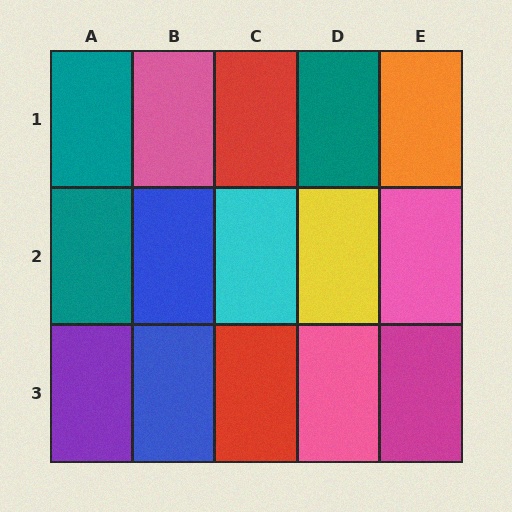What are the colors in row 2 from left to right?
Teal, blue, cyan, yellow, pink.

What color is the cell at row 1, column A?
Teal.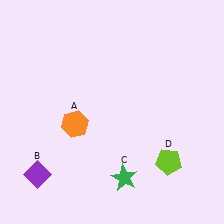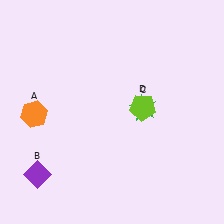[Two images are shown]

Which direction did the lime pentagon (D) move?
The lime pentagon (D) moved up.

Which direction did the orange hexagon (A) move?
The orange hexagon (A) moved left.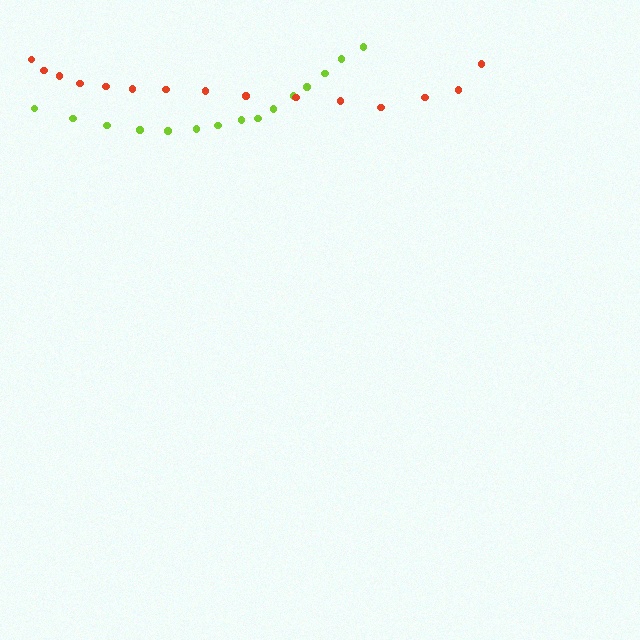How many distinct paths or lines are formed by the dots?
There are 2 distinct paths.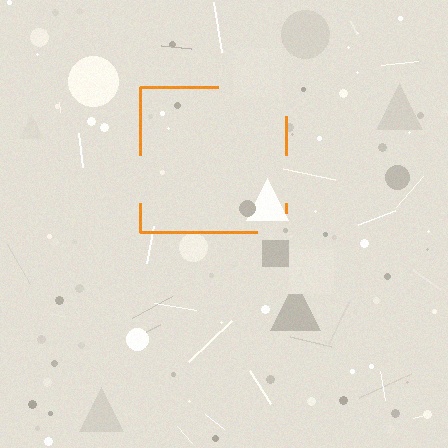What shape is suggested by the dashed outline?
The dashed outline suggests a square.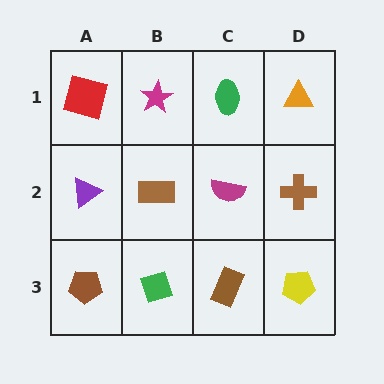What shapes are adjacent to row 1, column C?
A magenta semicircle (row 2, column C), a magenta star (row 1, column B), an orange triangle (row 1, column D).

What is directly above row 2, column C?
A green ellipse.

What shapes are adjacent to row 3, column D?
A brown cross (row 2, column D), a brown rectangle (row 3, column C).